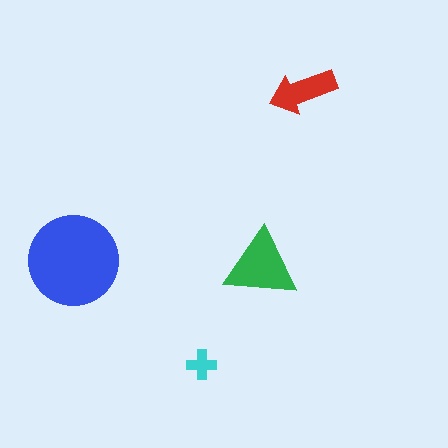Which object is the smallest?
The cyan cross.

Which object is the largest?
The blue circle.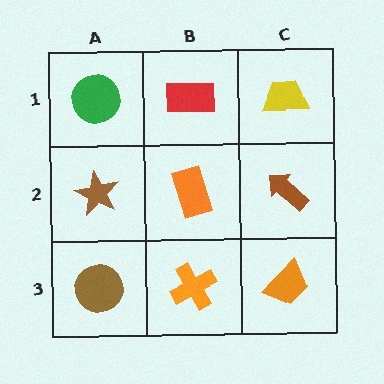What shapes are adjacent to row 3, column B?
An orange rectangle (row 2, column B), a brown circle (row 3, column A), an orange trapezoid (row 3, column C).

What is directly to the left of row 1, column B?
A green circle.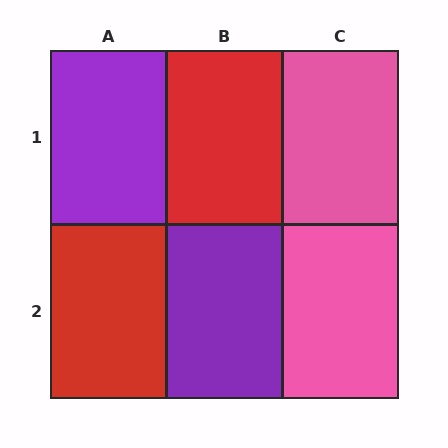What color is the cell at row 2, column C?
Pink.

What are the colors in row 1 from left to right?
Purple, red, pink.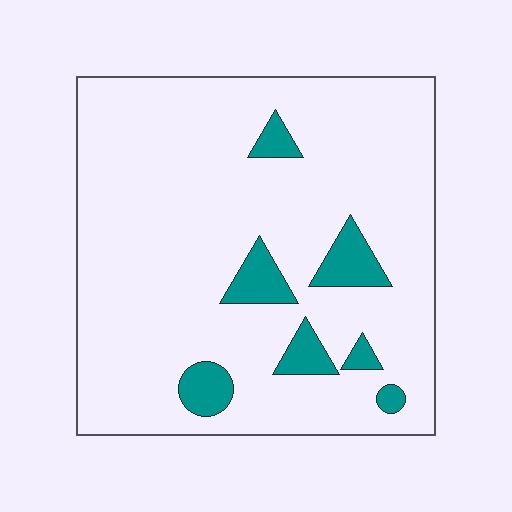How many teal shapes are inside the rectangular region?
7.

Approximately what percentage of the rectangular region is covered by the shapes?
Approximately 10%.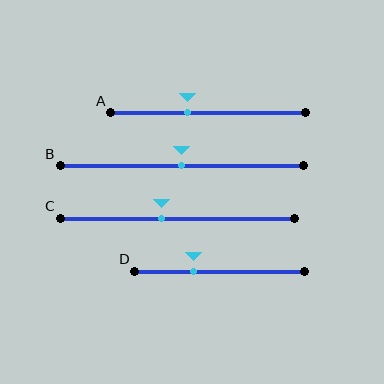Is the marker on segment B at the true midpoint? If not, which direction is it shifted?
Yes, the marker on segment B is at the true midpoint.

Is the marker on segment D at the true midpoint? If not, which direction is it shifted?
No, the marker on segment D is shifted to the left by about 15% of the segment length.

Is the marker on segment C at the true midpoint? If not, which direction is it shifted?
No, the marker on segment C is shifted to the left by about 7% of the segment length.